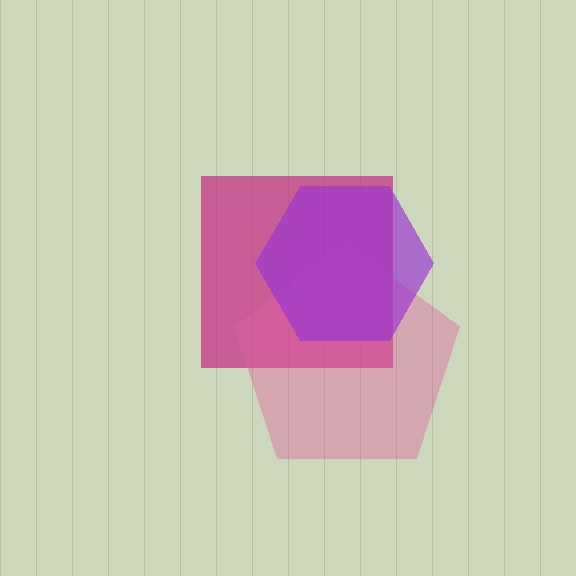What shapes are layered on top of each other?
The layered shapes are: a magenta square, a pink pentagon, a purple hexagon.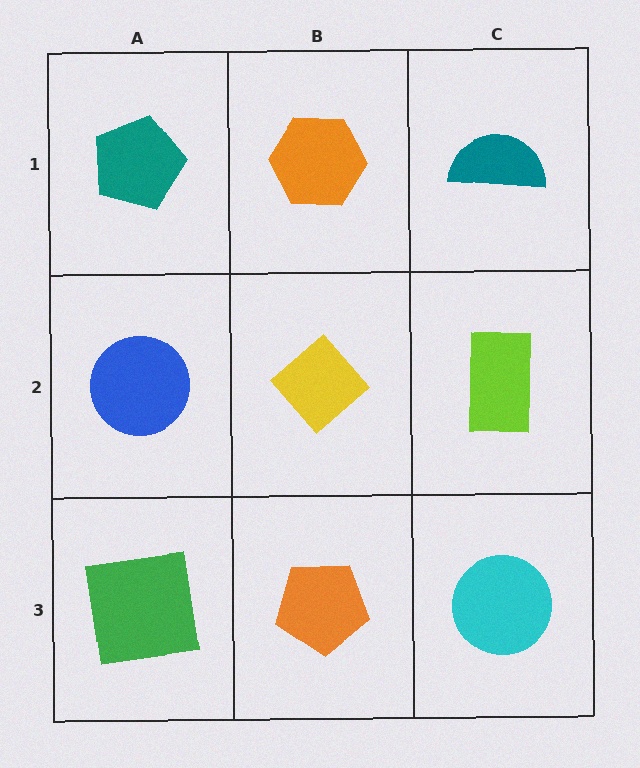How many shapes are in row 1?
3 shapes.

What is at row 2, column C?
A lime rectangle.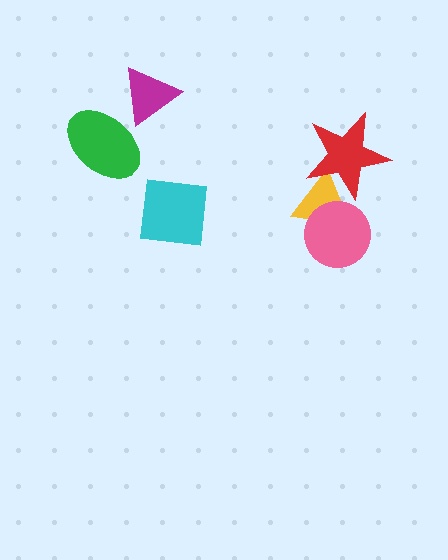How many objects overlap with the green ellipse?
1 object overlaps with the green ellipse.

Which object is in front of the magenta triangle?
The green ellipse is in front of the magenta triangle.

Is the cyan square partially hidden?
No, no other shape covers it.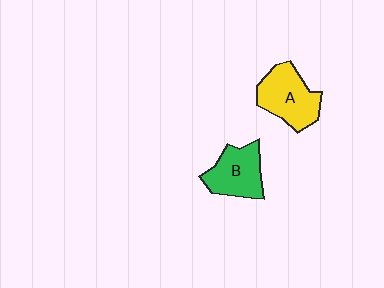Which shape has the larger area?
Shape A (yellow).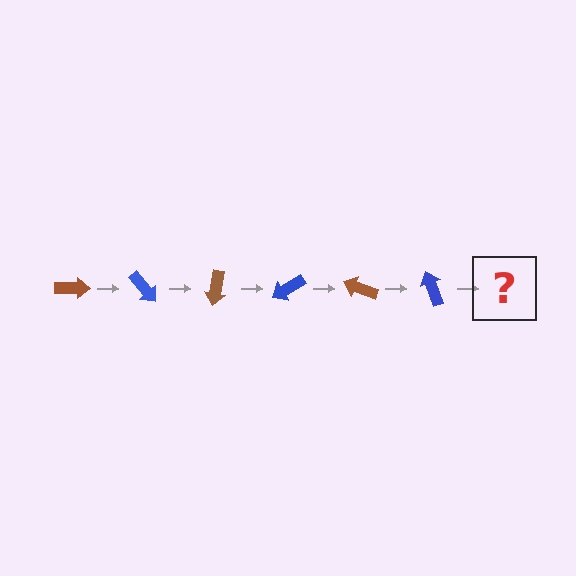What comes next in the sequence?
The next element should be a brown arrow, rotated 300 degrees from the start.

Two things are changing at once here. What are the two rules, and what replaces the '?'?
The two rules are that it rotates 50 degrees each step and the color cycles through brown and blue. The '?' should be a brown arrow, rotated 300 degrees from the start.